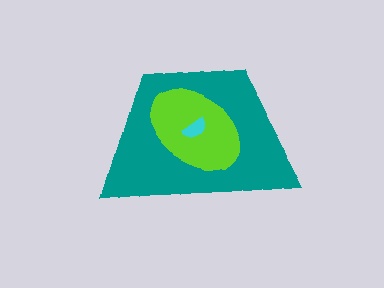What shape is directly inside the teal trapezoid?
The lime ellipse.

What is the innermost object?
The cyan semicircle.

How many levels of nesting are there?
3.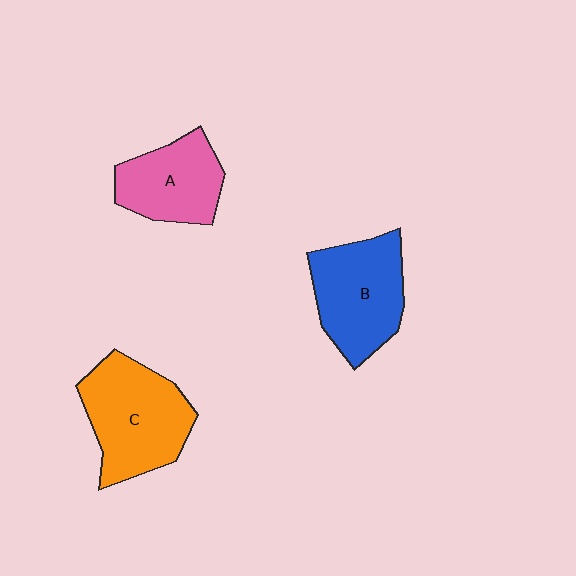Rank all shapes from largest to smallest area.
From largest to smallest: C (orange), B (blue), A (pink).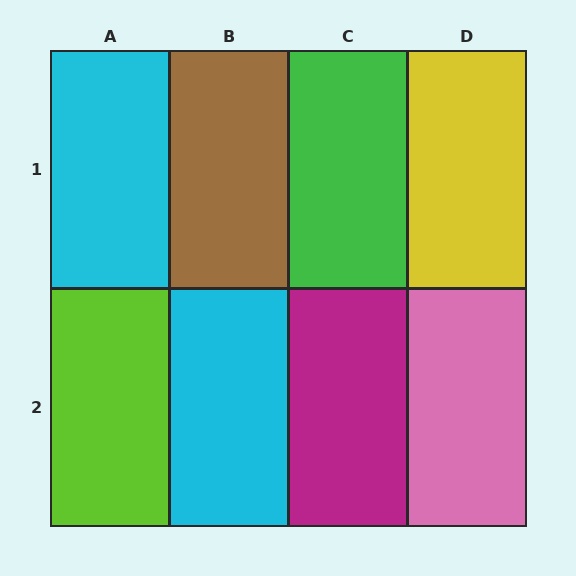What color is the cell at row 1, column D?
Yellow.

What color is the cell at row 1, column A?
Cyan.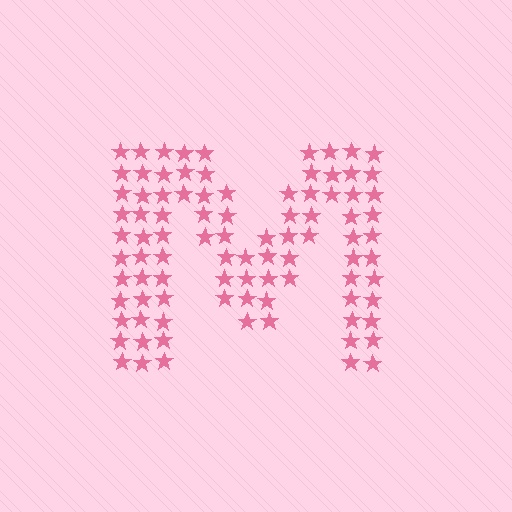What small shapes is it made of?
It is made of small stars.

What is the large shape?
The large shape is the letter M.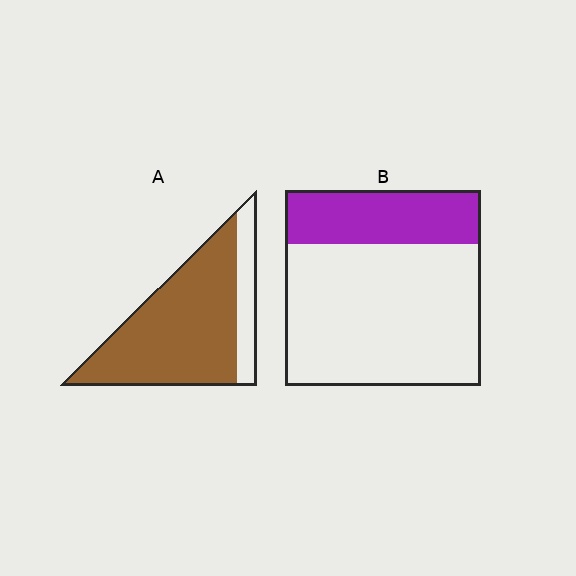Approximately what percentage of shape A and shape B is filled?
A is approximately 80% and B is approximately 30%.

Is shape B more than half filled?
No.